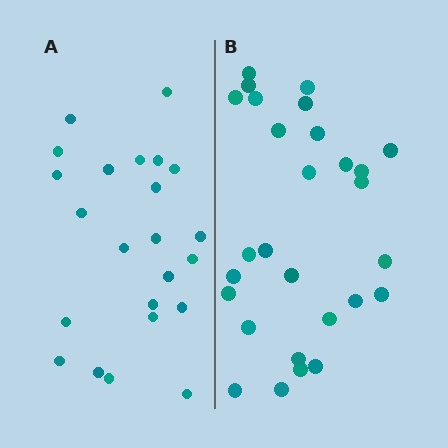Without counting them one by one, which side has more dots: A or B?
Region B (the right region) has more dots.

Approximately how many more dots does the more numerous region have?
Region B has about 5 more dots than region A.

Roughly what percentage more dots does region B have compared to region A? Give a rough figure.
About 20% more.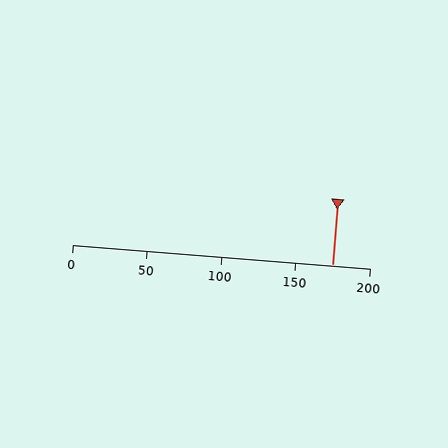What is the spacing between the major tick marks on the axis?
The major ticks are spaced 50 apart.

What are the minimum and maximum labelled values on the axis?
The axis runs from 0 to 200.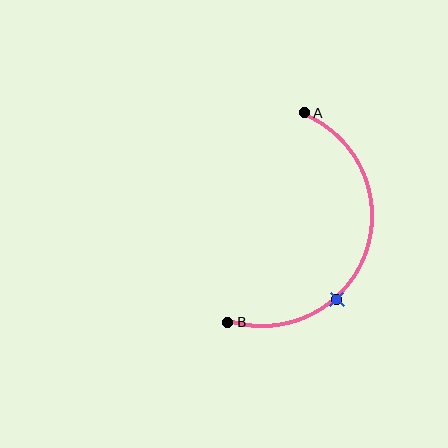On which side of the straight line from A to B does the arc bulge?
The arc bulges to the right of the straight line connecting A and B.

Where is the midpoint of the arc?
The arc midpoint is the point on the curve farthest from the straight line joining A and B. It sits to the right of that line.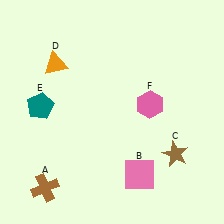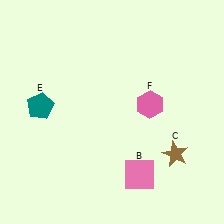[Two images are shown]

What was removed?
The brown cross (A), the orange triangle (D) were removed in Image 2.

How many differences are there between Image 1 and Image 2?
There are 2 differences between the two images.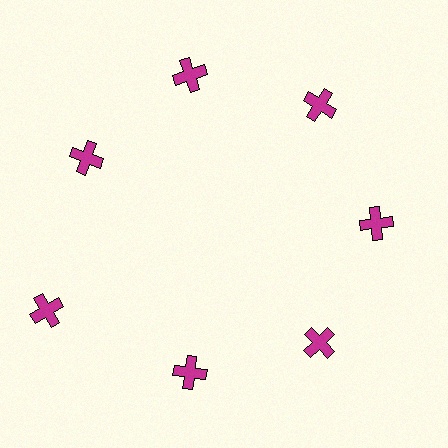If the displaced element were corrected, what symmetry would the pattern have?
It would have 7-fold rotational symmetry — the pattern would map onto itself every 51 degrees.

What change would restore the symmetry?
The symmetry would be restored by moving it inward, back onto the ring so that all 7 crosses sit at equal angles and equal distance from the center.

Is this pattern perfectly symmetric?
No. The 7 magenta crosses are arranged in a ring, but one element near the 8 o'clock position is pushed outward from the center, breaking the 7-fold rotational symmetry.